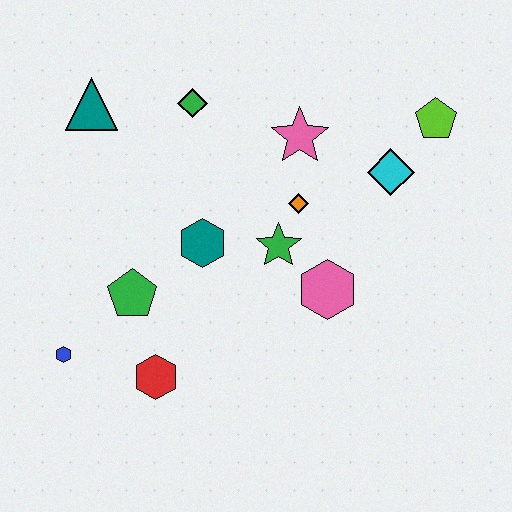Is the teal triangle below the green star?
No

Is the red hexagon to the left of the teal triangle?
No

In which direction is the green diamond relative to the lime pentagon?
The green diamond is to the left of the lime pentagon.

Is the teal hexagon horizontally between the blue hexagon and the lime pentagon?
Yes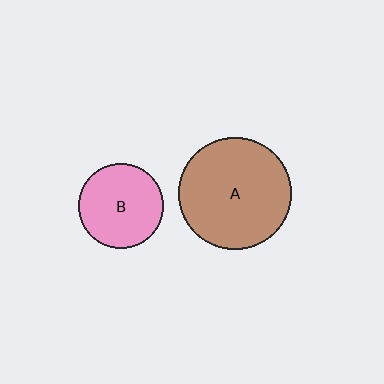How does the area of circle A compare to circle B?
Approximately 1.7 times.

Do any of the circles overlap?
No, none of the circles overlap.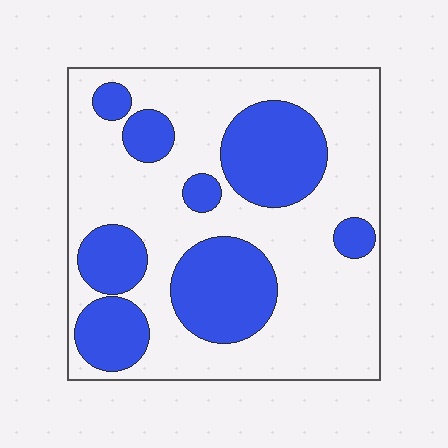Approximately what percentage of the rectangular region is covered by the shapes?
Approximately 35%.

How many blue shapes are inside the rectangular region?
8.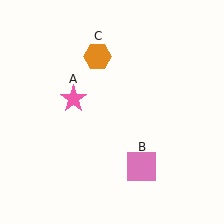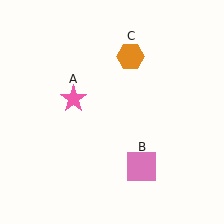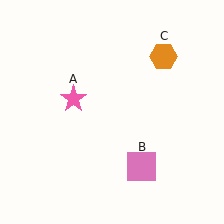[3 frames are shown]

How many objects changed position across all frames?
1 object changed position: orange hexagon (object C).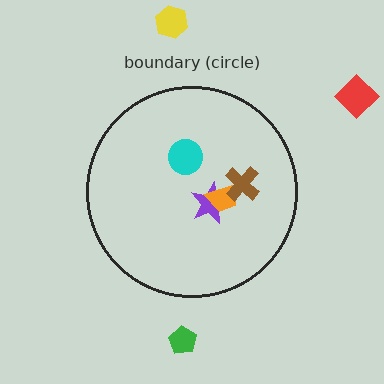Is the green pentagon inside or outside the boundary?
Outside.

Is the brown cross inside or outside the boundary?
Inside.